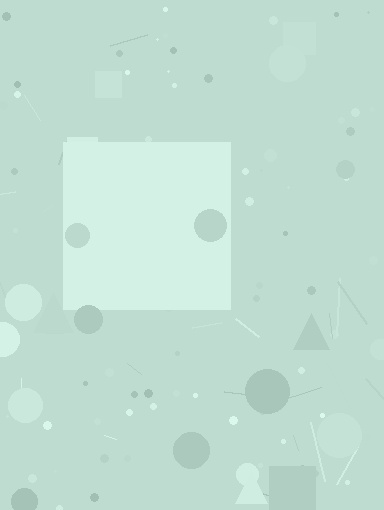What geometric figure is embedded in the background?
A square is embedded in the background.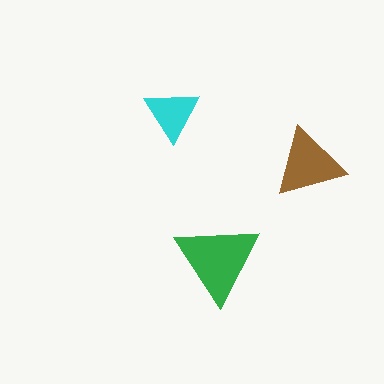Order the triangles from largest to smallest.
the green one, the brown one, the cyan one.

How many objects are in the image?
There are 3 objects in the image.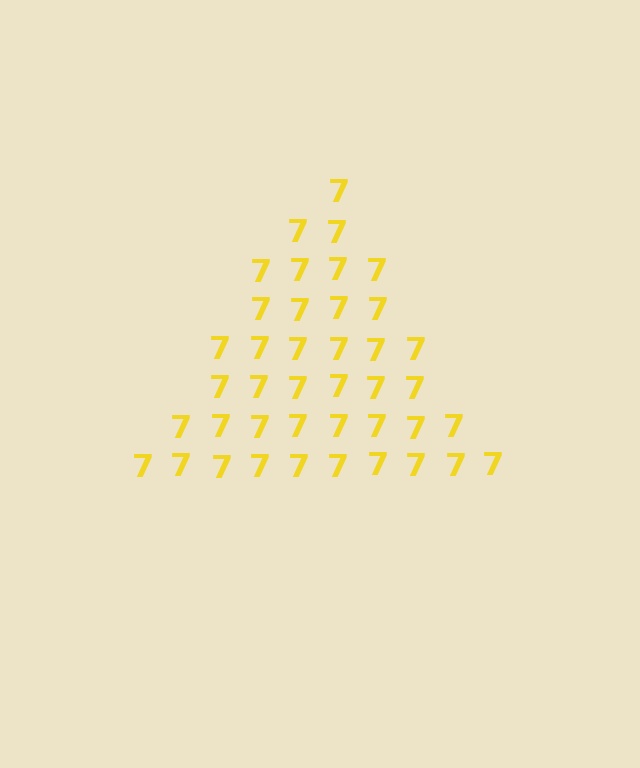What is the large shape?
The large shape is a triangle.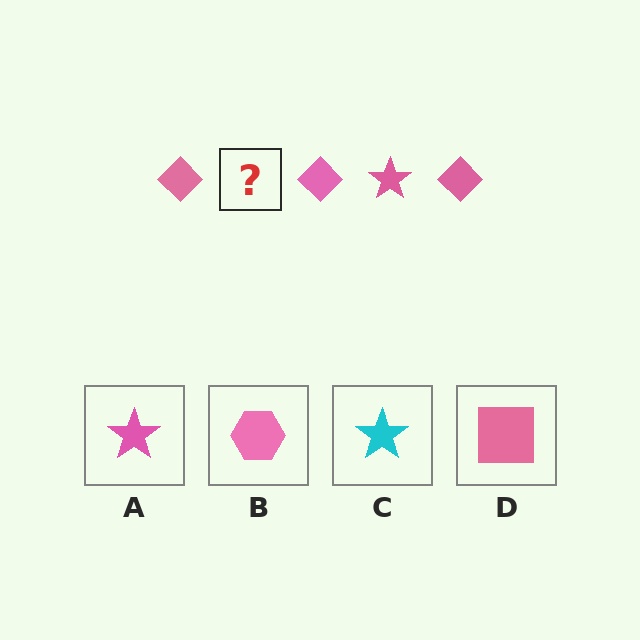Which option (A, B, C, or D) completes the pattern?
A.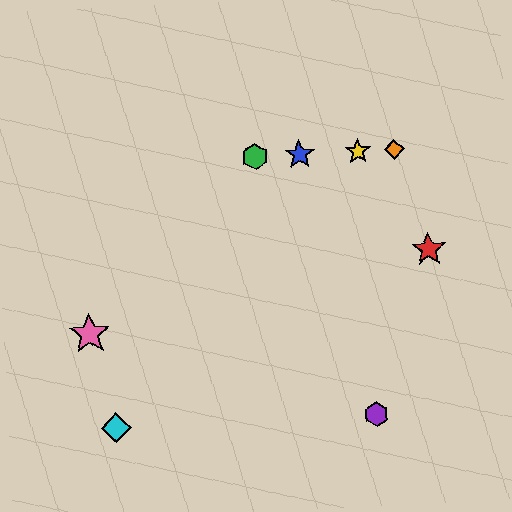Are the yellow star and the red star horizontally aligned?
No, the yellow star is at y≈151 and the red star is at y≈249.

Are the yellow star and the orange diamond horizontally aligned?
Yes, both are at y≈151.